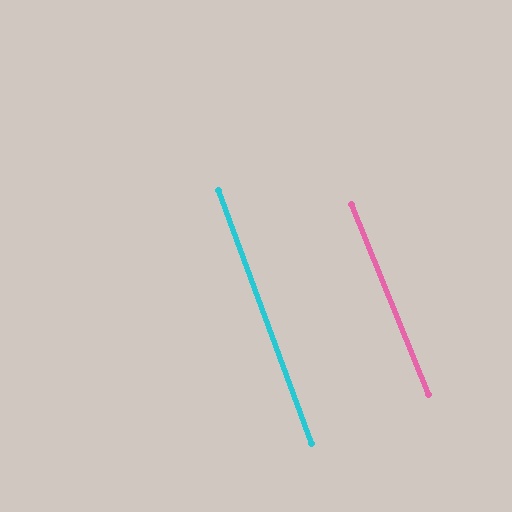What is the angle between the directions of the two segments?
Approximately 2 degrees.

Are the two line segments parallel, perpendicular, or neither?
Parallel — their directions differ by only 1.8°.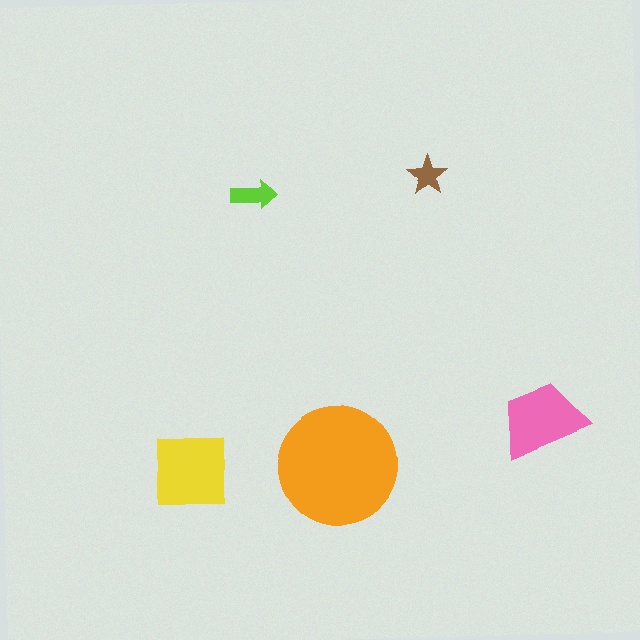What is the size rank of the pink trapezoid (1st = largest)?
3rd.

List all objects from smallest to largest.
The brown star, the lime arrow, the pink trapezoid, the yellow square, the orange circle.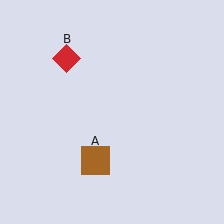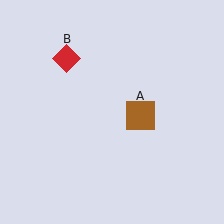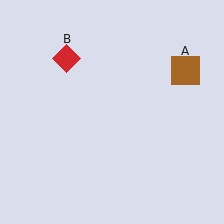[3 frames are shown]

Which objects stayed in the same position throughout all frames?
Red diamond (object B) remained stationary.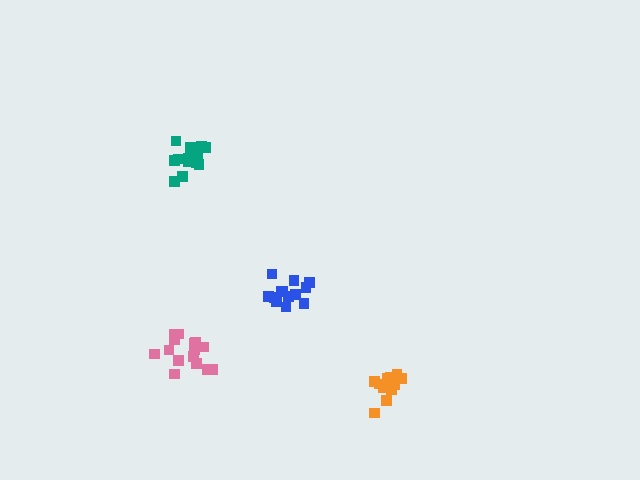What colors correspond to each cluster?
The clusters are colored: orange, pink, blue, teal.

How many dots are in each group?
Group 1: 12 dots, Group 2: 16 dots, Group 3: 13 dots, Group 4: 16 dots (57 total).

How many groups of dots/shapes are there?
There are 4 groups.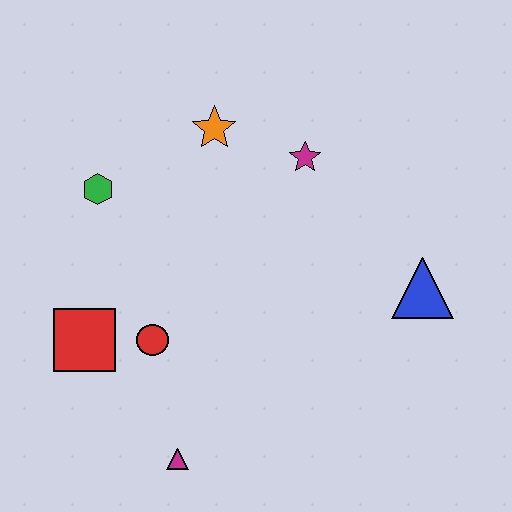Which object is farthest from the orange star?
The magenta triangle is farthest from the orange star.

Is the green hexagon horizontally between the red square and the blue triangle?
Yes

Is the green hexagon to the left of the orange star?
Yes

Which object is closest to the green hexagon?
The orange star is closest to the green hexagon.